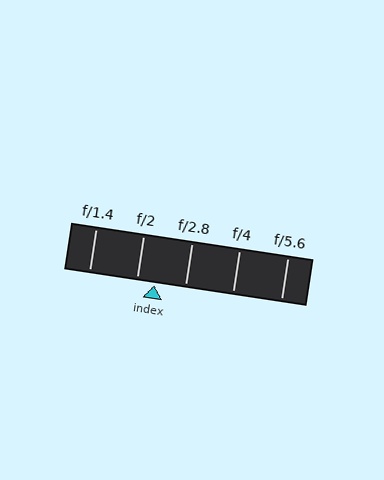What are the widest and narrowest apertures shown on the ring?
The widest aperture shown is f/1.4 and the narrowest is f/5.6.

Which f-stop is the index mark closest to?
The index mark is closest to f/2.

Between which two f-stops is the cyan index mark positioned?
The index mark is between f/2 and f/2.8.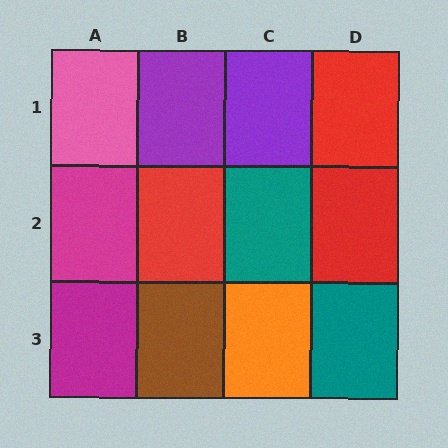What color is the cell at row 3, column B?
Brown.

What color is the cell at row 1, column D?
Red.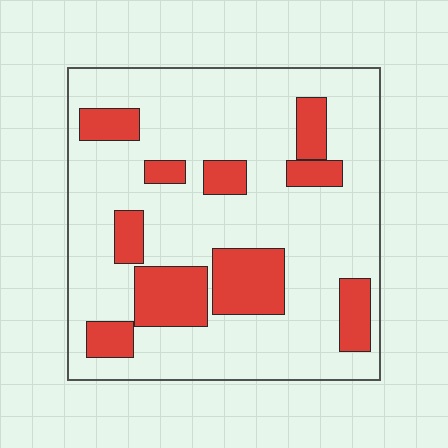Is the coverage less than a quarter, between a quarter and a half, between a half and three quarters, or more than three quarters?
Less than a quarter.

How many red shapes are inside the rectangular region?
10.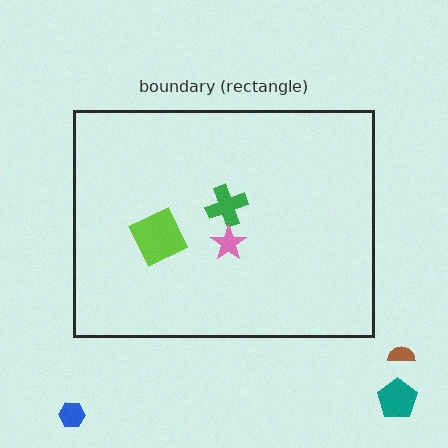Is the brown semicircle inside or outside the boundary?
Outside.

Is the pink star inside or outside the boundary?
Inside.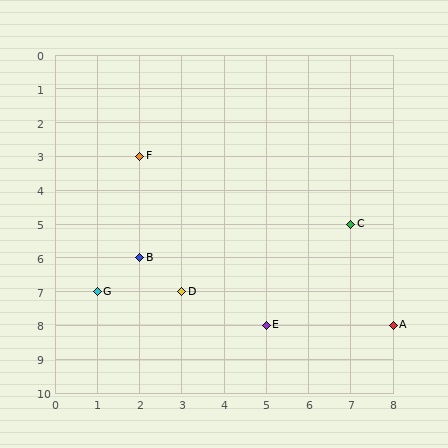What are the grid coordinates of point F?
Point F is at grid coordinates (2, 3).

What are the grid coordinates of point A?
Point A is at grid coordinates (8, 8).